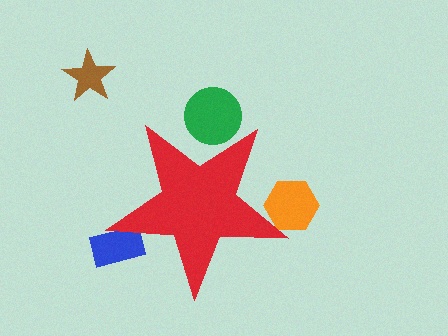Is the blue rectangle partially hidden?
Yes, the blue rectangle is partially hidden behind the red star.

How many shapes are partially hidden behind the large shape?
3 shapes are partially hidden.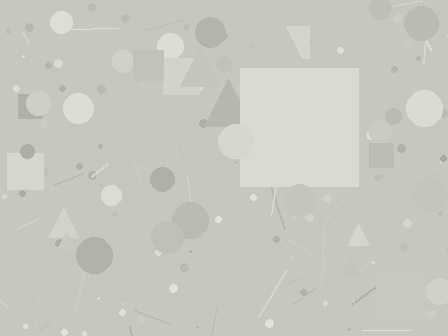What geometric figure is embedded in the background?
A square is embedded in the background.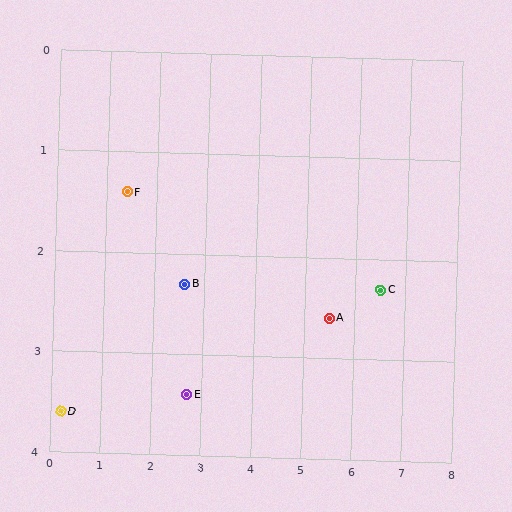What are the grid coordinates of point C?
Point C is at approximately (6.5, 2.3).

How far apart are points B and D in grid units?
Points B and D are about 2.7 grid units apart.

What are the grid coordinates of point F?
Point F is at approximately (1.4, 1.4).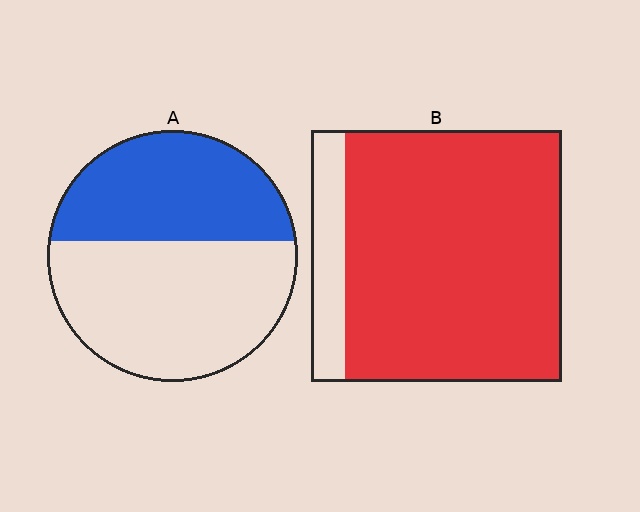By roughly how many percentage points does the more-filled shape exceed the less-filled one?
By roughly 45 percentage points (B over A).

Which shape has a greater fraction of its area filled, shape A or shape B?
Shape B.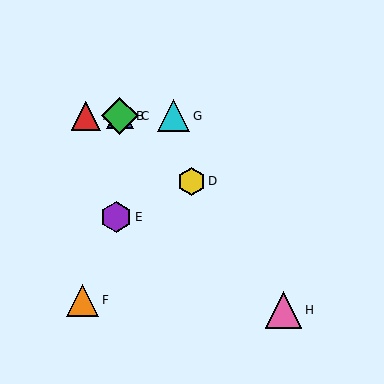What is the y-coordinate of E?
Object E is at y≈217.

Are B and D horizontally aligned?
No, B is at y≈116 and D is at y≈181.